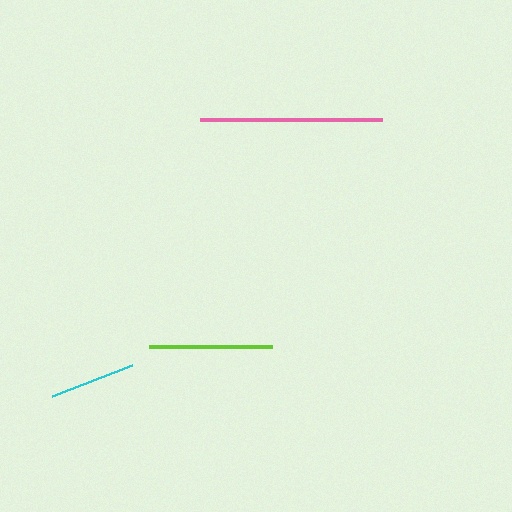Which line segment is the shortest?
The cyan line is the shortest at approximately 86 pixels.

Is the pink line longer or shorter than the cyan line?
The pink line is longer than the cyan line.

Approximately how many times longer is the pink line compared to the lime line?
The pink line is approximately 1.5 times the length of the lime line.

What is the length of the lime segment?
The lime segment is approximately 123 pixels long.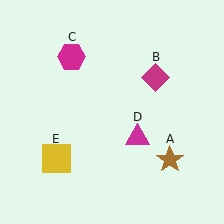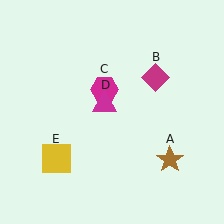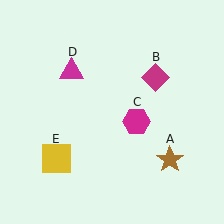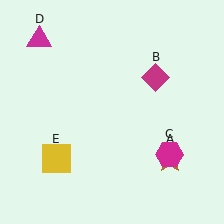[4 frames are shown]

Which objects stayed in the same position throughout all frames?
Brown star (object A) and magenta diamond (object B) and yellow square (object E) remained stationary.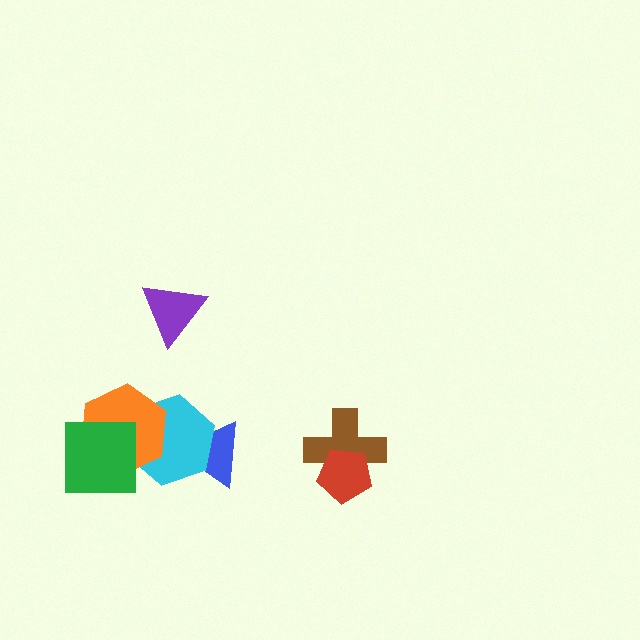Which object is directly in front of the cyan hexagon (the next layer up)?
The orange hexagon is directly in front of the cyan hexagon.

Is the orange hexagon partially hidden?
Yes, it is partially covered by another shape.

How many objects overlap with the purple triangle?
0 objects overlap with the purple triangle.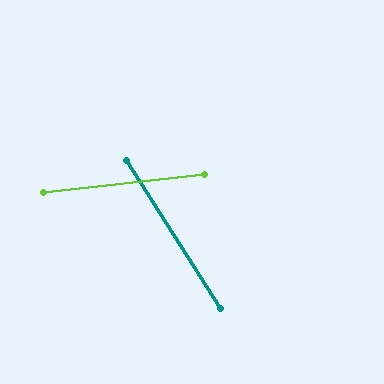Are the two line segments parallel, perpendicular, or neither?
Neither parallel nor perpendicular — they differ by about 64°.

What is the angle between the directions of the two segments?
Approximately 64 degrees.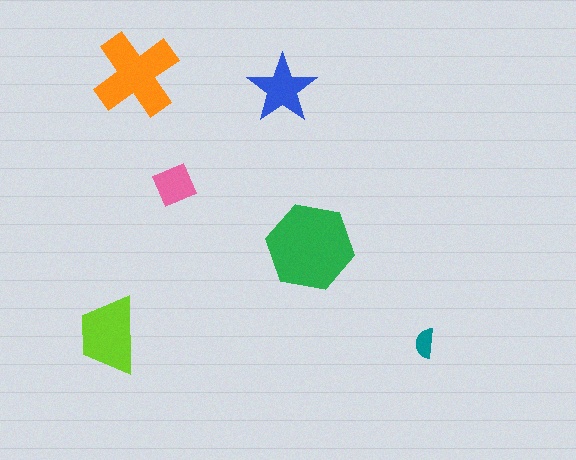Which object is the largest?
The green hexagon.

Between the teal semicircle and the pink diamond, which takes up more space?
The pink diamond.